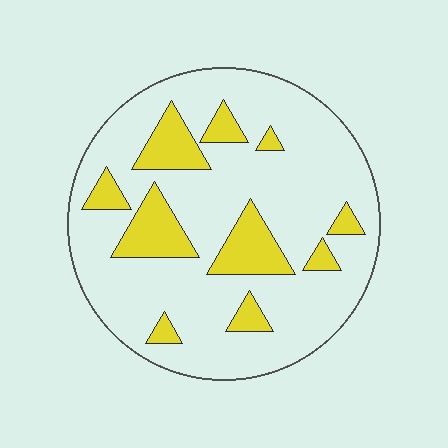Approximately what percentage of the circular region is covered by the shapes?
Approximately 20%.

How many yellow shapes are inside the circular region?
10.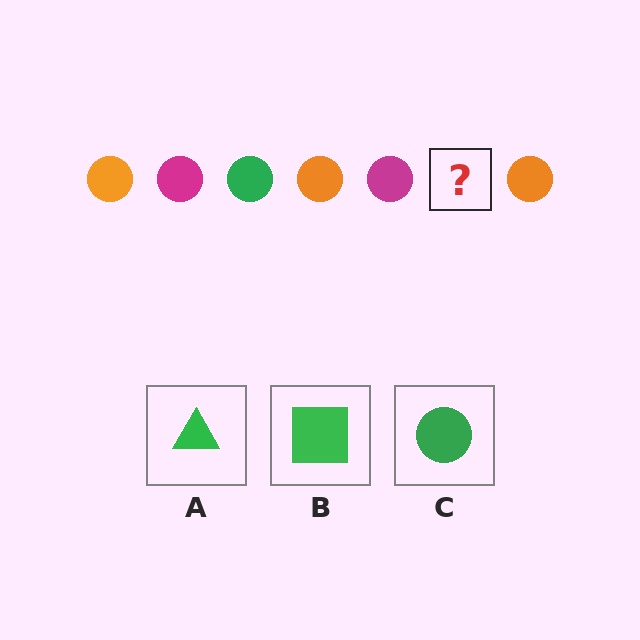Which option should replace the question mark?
Option C.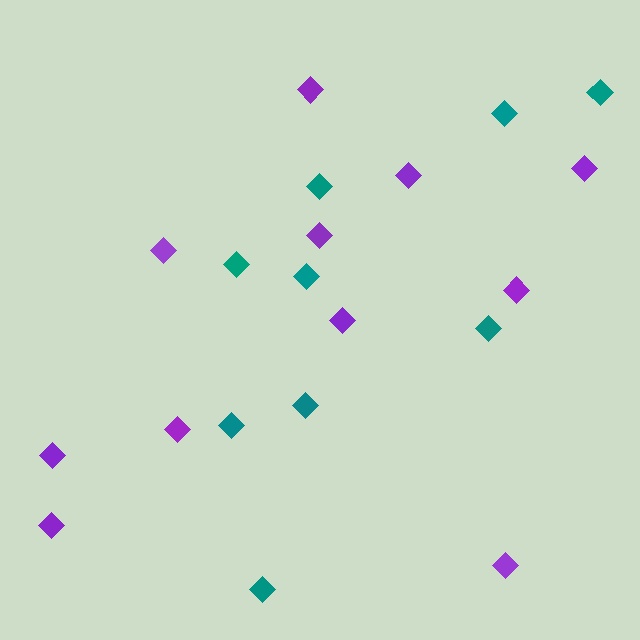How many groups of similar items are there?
There are 2 groups: one group of teal diamonds (9) and one group of purple diamonds (11).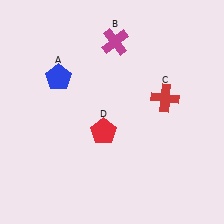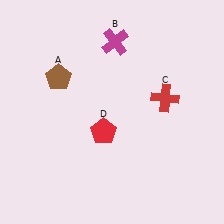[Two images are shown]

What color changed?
The pentagon (A) changed from blue in Image 1 to brown in Image 2.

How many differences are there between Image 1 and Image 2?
There is 1 difference between the two images.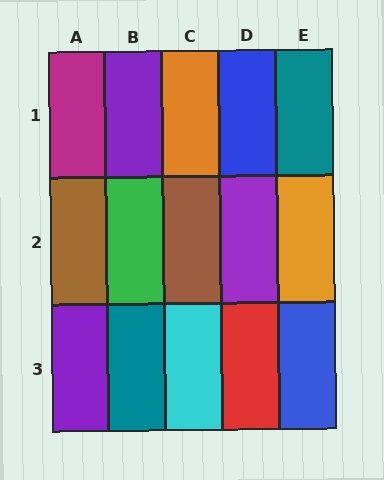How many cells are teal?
2 cells are teal.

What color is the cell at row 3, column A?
Purple.